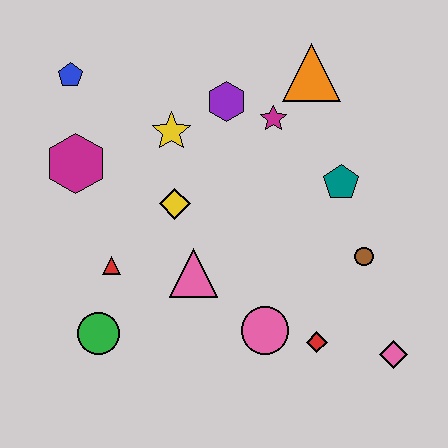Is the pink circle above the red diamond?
Yes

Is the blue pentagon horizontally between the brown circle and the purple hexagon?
No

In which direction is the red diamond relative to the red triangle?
The red diamond is to the right of the red triangle.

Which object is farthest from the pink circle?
The blue pentagon is farthest from the pink circle.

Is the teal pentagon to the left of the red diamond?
No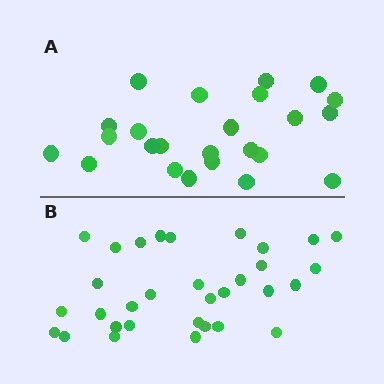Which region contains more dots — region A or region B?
Region B (the bottom region) has more dots.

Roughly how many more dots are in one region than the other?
Region B has roughly 8 or so more dots than region A.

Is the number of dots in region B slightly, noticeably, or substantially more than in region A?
Region B has noticeably more, but not dramatically so. The ratio is roughly 1.3 to 1.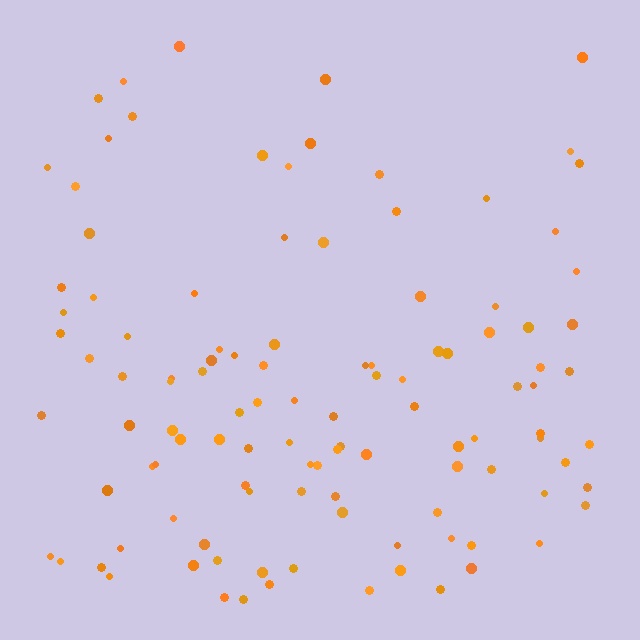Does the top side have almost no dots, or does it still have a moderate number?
Still a moderate number, just noticeably fewer than the bottom.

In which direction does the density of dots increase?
From top to bottom, with the bottom side densest.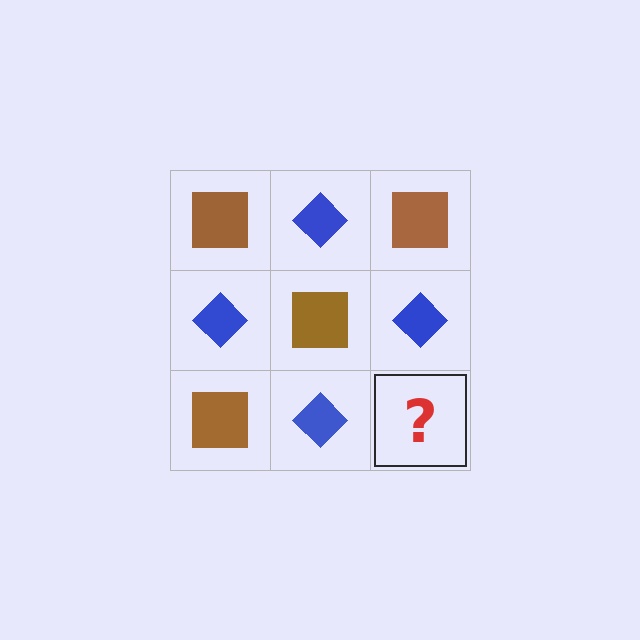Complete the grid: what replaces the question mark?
The question mark should be replaced with a brown square.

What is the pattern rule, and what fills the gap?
The rule is that it alternates brown square and blue diamond in a checkerboard pattern. The gap should be filled with a brown square.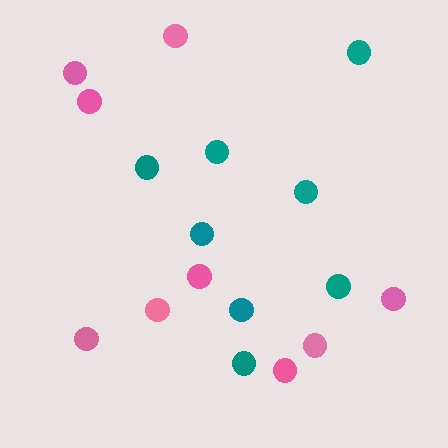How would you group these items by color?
There are 2 groups: one group of pink circles (9) and one group of teal circles (8).